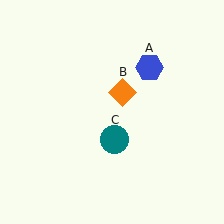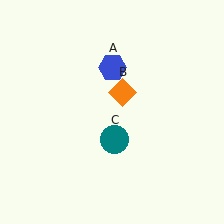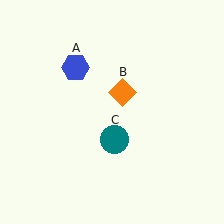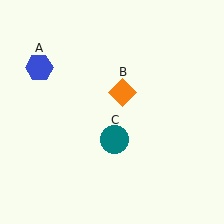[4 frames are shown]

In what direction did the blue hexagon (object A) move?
The blue hexagon (object A) moved left.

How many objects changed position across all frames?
1 object changed position: blue hexagon (object A).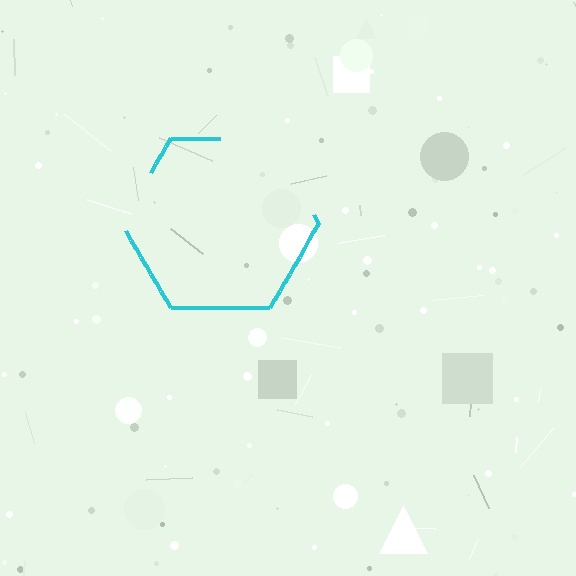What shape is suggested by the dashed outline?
The dashed outline suggests a hexagon.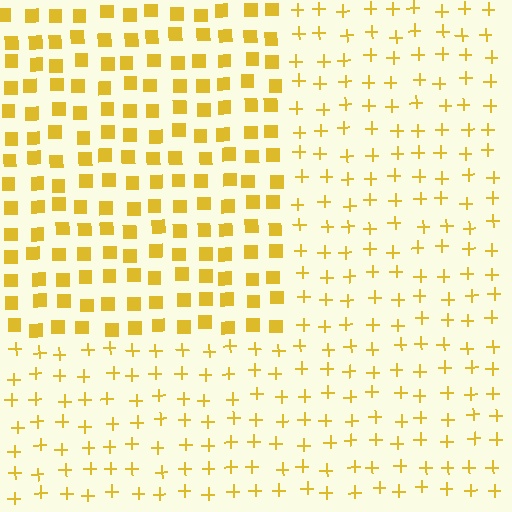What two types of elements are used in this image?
The image uses squares inside the rectangle region and plus signs outside it.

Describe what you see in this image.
The image is filled with small yellow elements arranged in a uniform grid. A rectangle-shaped region contains squares, while the surrounding area contains plus signs. The boundary is defined purely by the change in element shape.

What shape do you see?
I see a rectangle.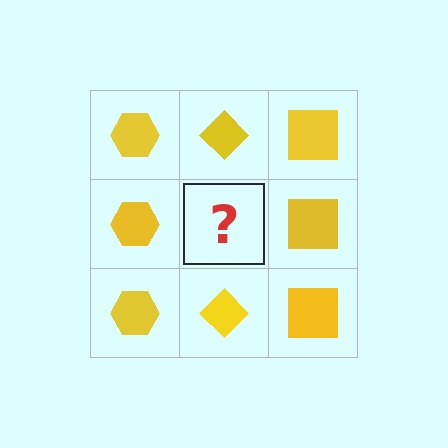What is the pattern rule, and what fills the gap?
The rule is that each column has a consistent shape. The gap should be filled with a yellow diamond.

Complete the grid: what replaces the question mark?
The question mark should be replaced with a yellow diamond.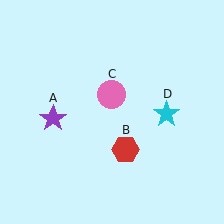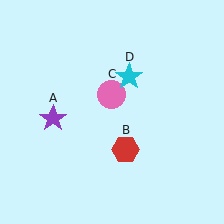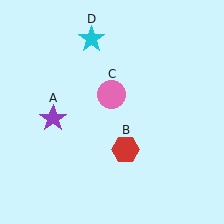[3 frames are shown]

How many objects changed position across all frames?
1 object changed position: cyan star (object D).